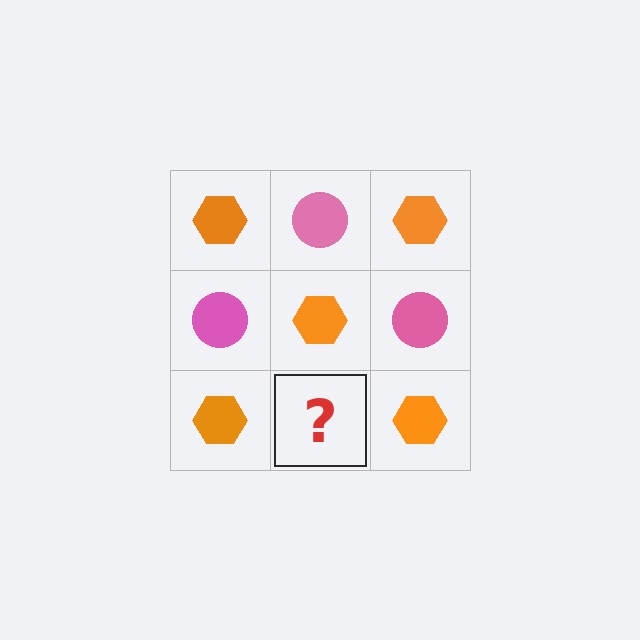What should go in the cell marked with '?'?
The missing cell should contain a pink circle.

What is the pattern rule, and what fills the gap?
The rule is that it alternates orange hexagon and pink circle in a checkerboard pattern. The gap should be filled with a pink circle.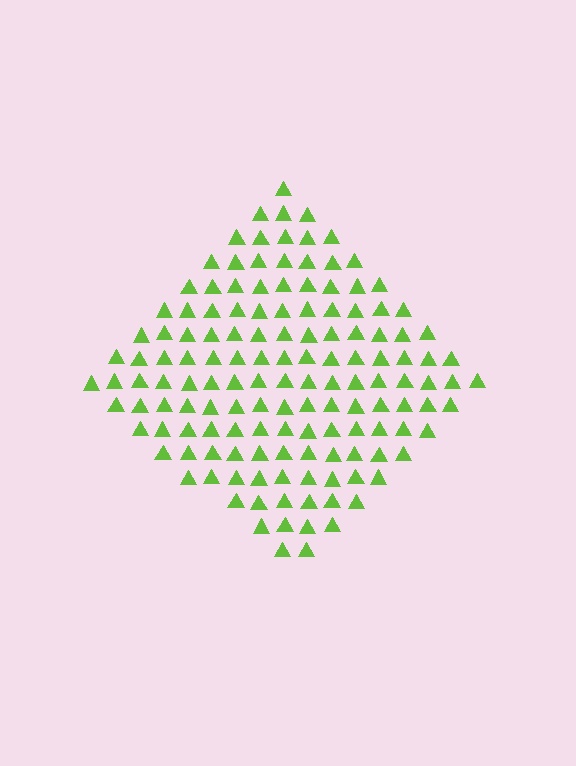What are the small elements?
The small elements are triangles.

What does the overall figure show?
The overall figure shows a diamond.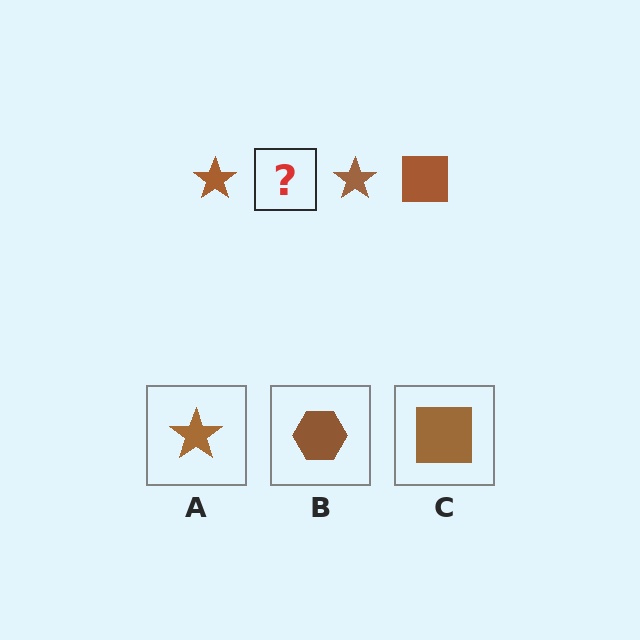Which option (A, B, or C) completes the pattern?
C.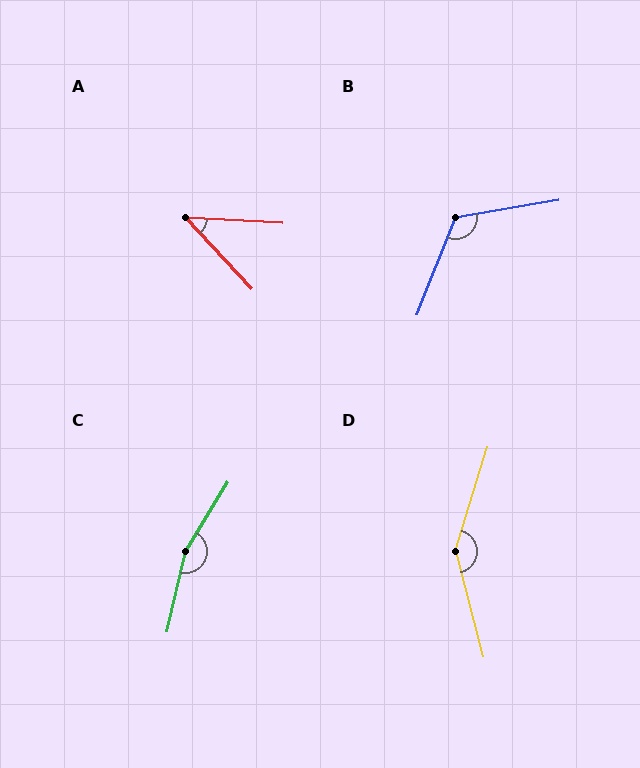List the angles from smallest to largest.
A (44°), B (121°), D (148°), C (161°).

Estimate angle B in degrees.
Approximately 121 degrees.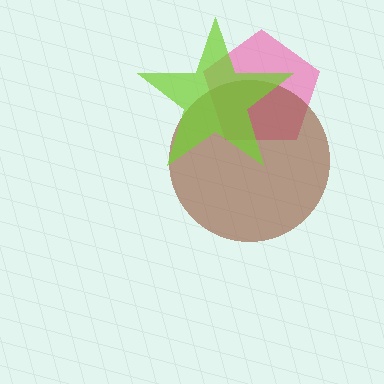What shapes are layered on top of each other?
The layered shapes are: a pink pentagon, a brown circle, a lime star.